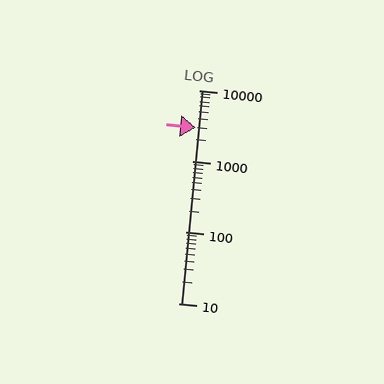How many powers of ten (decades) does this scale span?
The scale spans 3 decades, from 10 to 10000.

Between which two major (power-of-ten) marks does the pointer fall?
The pointer is between 1000 and 10000.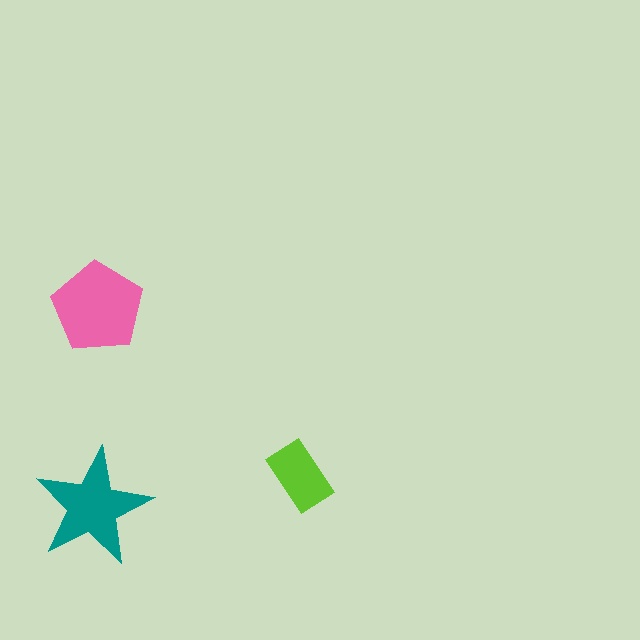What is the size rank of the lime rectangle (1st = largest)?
3rd.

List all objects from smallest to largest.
The lime rectangle, the teal star, the pink pentagon.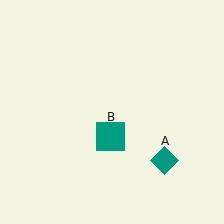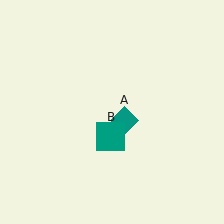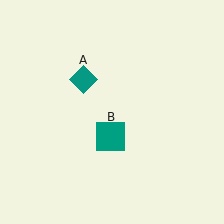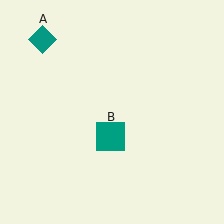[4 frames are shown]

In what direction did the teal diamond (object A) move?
The teal diamond (object A) moved up and to the left.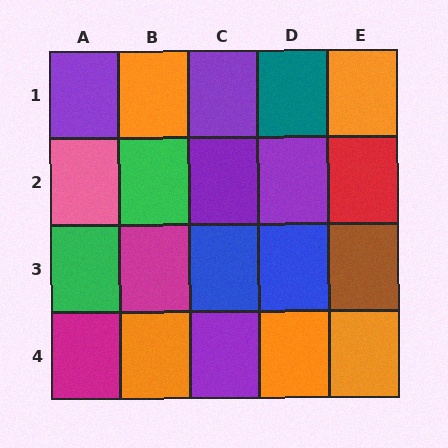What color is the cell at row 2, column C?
Purple.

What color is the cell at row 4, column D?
Orange.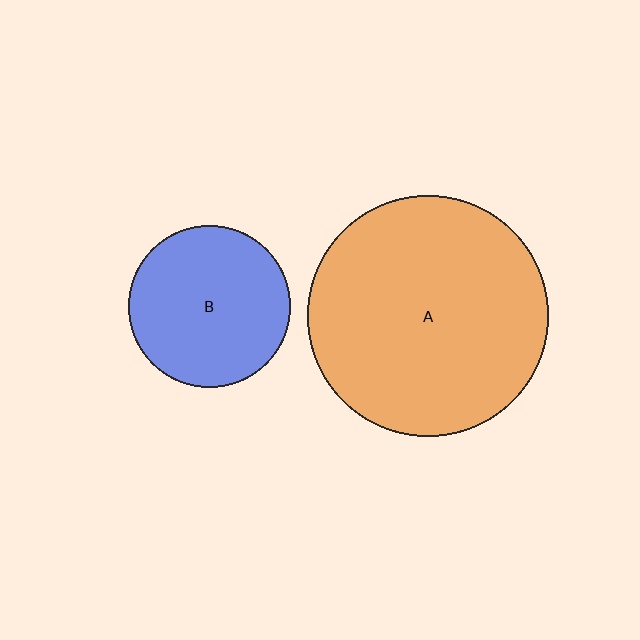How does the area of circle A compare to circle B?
Approximately 2.2 times.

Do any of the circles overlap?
No, none of the circles overlap.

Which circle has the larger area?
Circle A (orange).